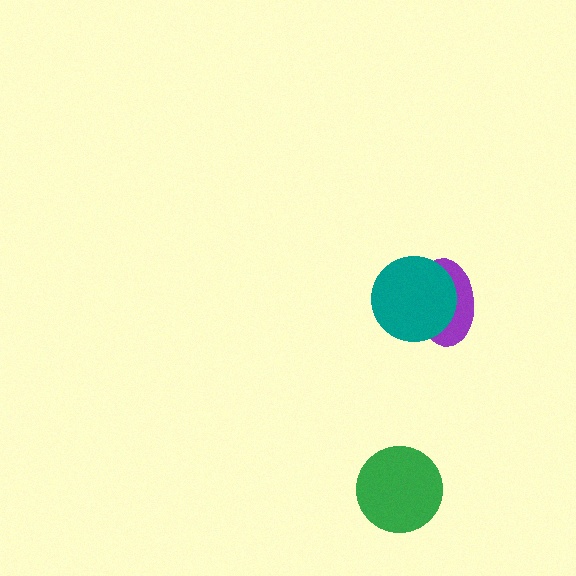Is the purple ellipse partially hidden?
Yes, it is partially covered by another shape.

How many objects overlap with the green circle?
0 objects overlap with the green circle.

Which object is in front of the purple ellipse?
The teal circle is in front of the purple ellipse.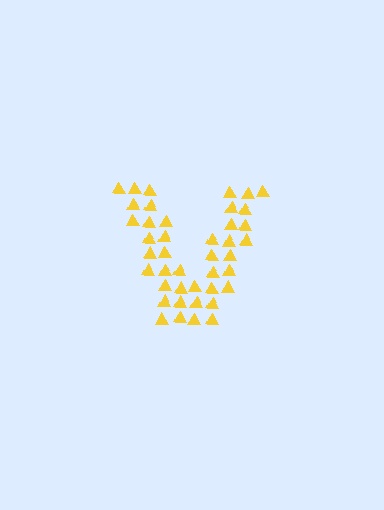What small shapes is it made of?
It is made of small triangles.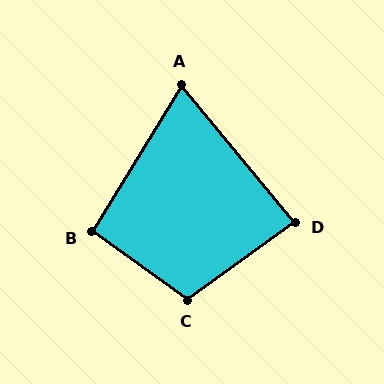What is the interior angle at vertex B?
Approximately 94 degrees (approximately right).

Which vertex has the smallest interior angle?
A, at approximately 71 degrees.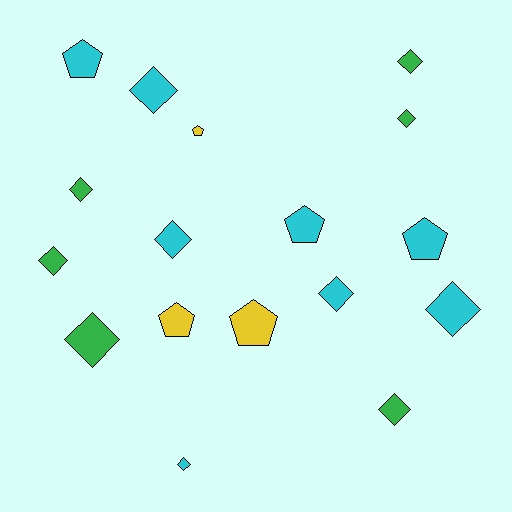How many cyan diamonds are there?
There are 5 cyan diamonds.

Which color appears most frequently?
Cyan, with 8 objects.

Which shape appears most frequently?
Diamond, with 11 objects.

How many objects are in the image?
There are 17 objects.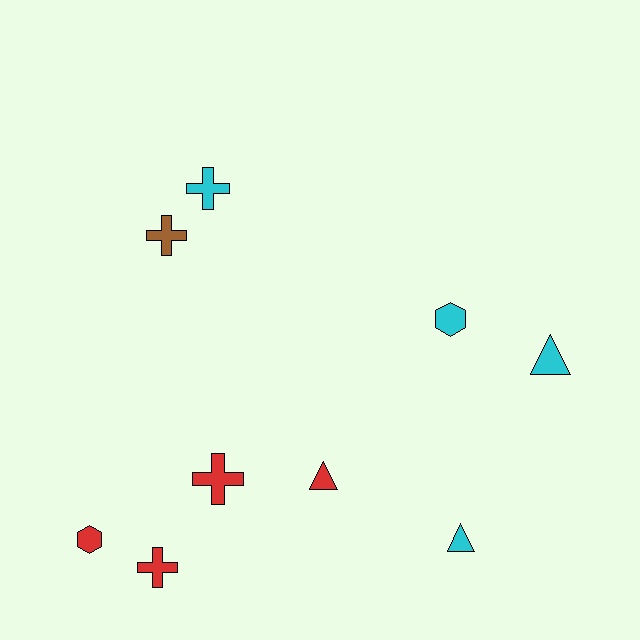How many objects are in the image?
There are 9 objects.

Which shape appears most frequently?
Cross, with 4 objects.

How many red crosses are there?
There are 2 red crosses.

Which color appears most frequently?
Cyan, with 4 objects.